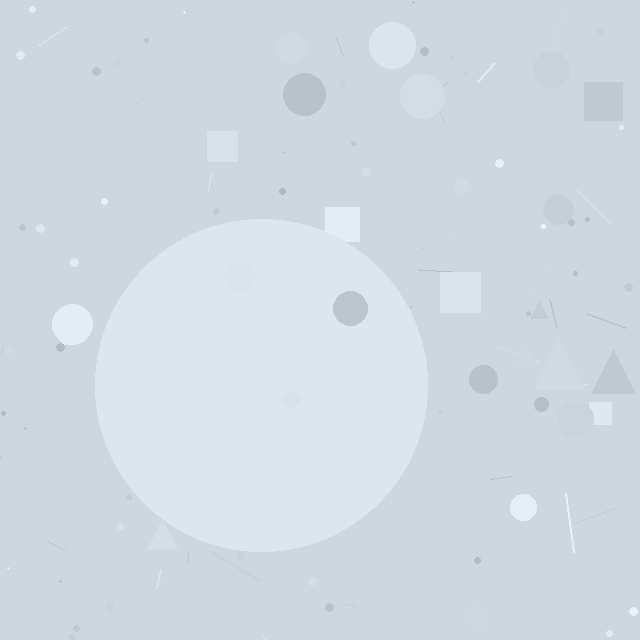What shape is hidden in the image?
A circle is hidden in the image.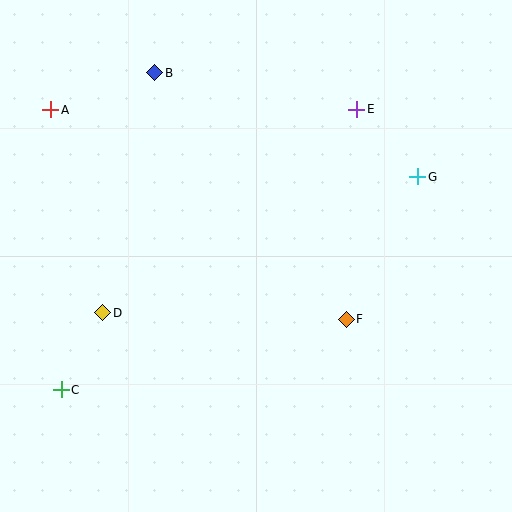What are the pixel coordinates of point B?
Point B is at (155, 73).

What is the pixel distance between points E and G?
The distance between E and G is 91 pixels.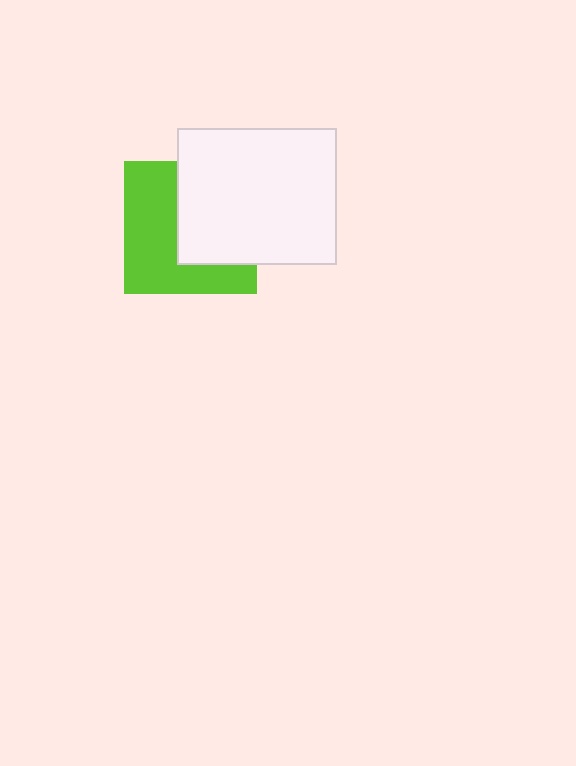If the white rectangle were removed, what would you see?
You would see the complete lime square.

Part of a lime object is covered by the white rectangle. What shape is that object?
It is a square.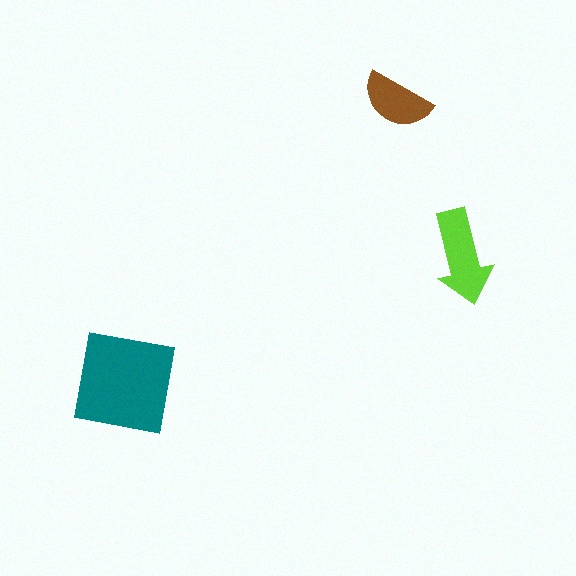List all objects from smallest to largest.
The brown semicircle, the lime arrow, the teal square.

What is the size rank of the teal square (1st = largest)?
1st.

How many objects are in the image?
There are 3 objects in the image.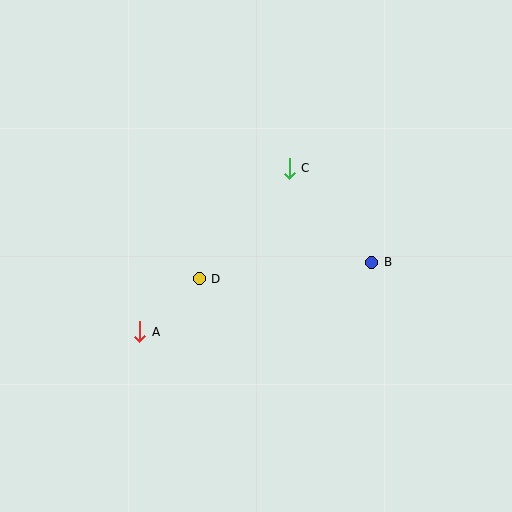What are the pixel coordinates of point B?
Point B is at (372, 262).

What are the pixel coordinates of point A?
Point A is at (140, 332).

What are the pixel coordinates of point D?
Point D is at (199, 279).